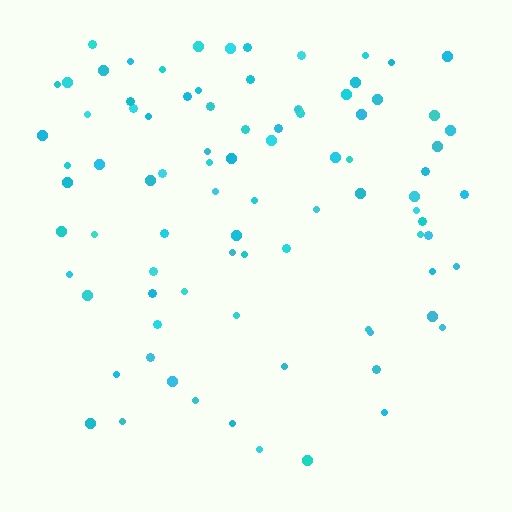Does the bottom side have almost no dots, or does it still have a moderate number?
Still a moderate number, just noticeably fewer than the top.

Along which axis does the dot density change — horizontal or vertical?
Vertical.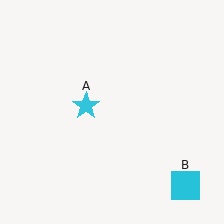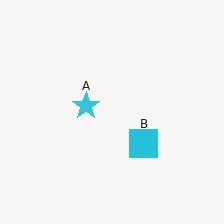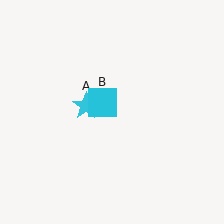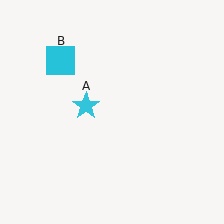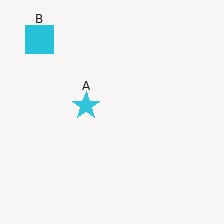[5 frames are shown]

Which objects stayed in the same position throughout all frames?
Cyan star (object A) remained stationary.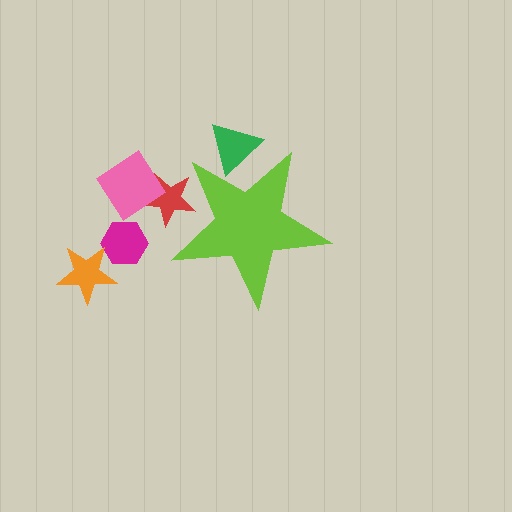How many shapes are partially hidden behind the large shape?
2 shapes are partially hidden.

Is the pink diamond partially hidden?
No, the pink diamond is fully visible.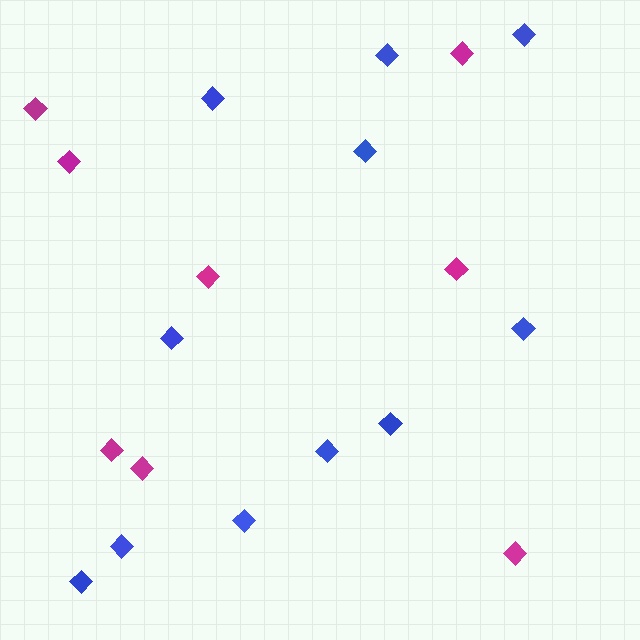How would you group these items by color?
There are 2 groups: one group of blue diamonds (11) and one group of magenta diamonds (8).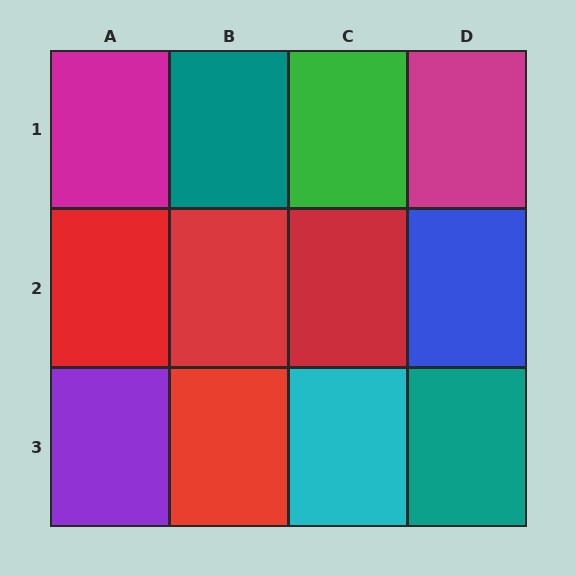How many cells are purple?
1 cell is purple.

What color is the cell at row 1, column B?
Teal.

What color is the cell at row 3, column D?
Teal.